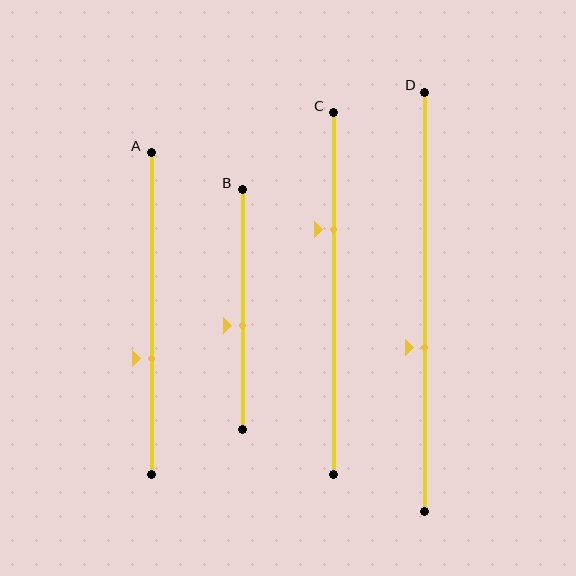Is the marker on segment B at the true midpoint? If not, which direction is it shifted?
No, the marker on segment B is shifted downward by about 7% of the segment length.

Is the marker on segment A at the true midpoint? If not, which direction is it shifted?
No, the marker on segment A is shifted downward by about 14% of the segment length.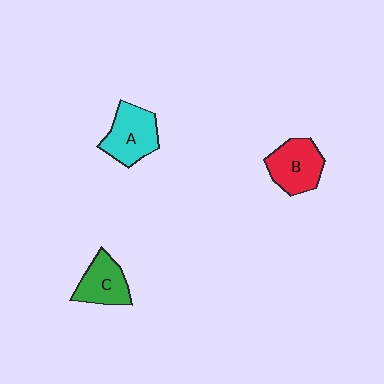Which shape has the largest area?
Shape A (cyan).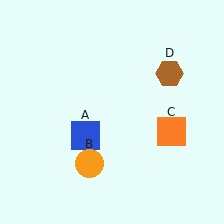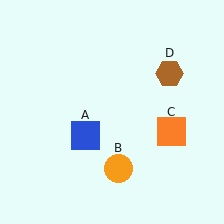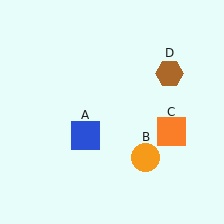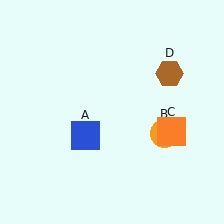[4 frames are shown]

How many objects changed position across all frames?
1 object changed position: orange circle (object B).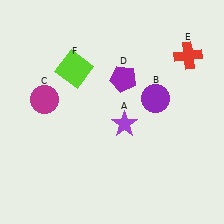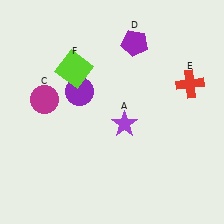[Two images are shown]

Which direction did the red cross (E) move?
The red cross (E) moved down.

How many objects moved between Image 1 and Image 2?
3 objects moved between the two images.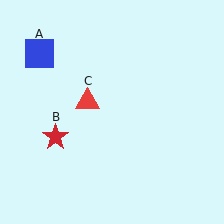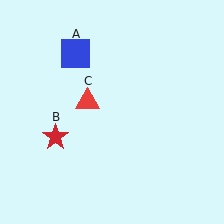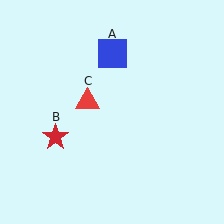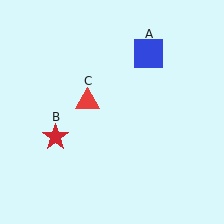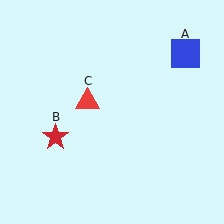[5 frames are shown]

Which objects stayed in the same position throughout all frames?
Red star (object B) and red triangle (object C) remained stationary.